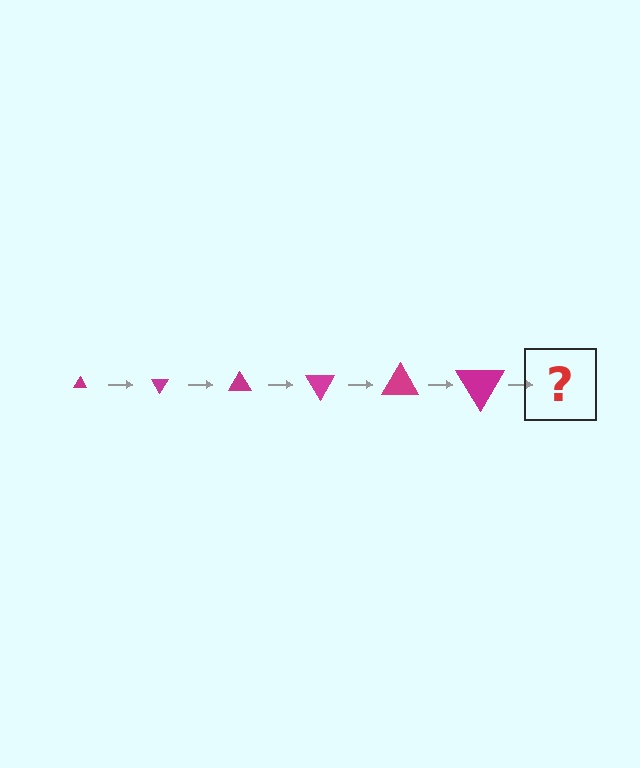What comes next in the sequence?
The next element should be a triangle, larger than the previous one and rotated 360 degrees from the start.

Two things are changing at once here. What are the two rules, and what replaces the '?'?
The two rules are that the triangle grows larger each step and it rotates 60 degrees each step. The '?' should be a triangle, larger than the previous one and rotated 360 degrees from the start.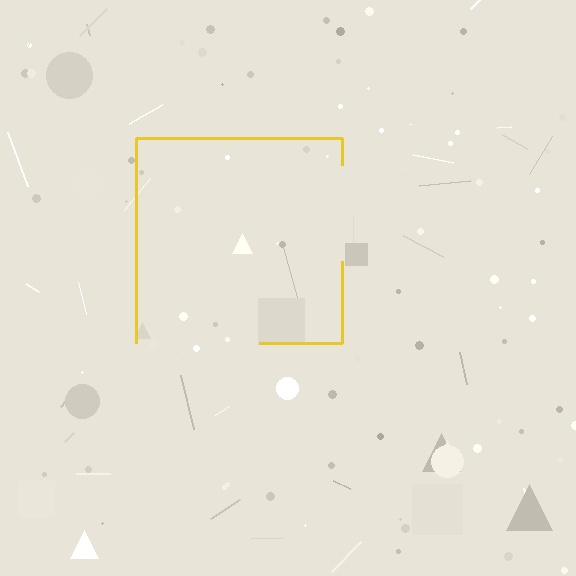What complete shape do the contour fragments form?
The contour fragments form a square.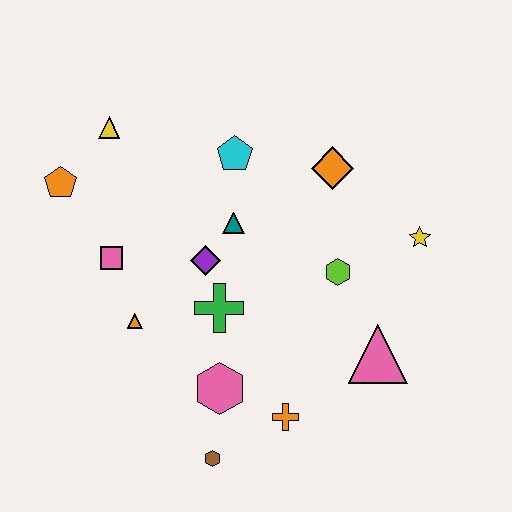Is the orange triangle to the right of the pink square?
Yes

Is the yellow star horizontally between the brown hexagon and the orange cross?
No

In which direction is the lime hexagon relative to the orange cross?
The lime hexagon is above the orange cross.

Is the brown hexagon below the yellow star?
Yes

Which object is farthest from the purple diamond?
The yellow star is farthest from the purple diamond.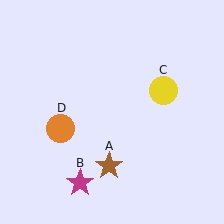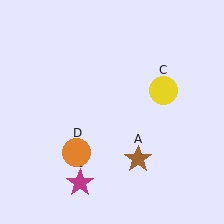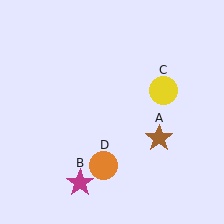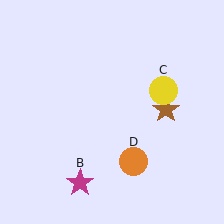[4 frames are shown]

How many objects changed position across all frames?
2 objects changed position: brown star (object A), orange circle (object D).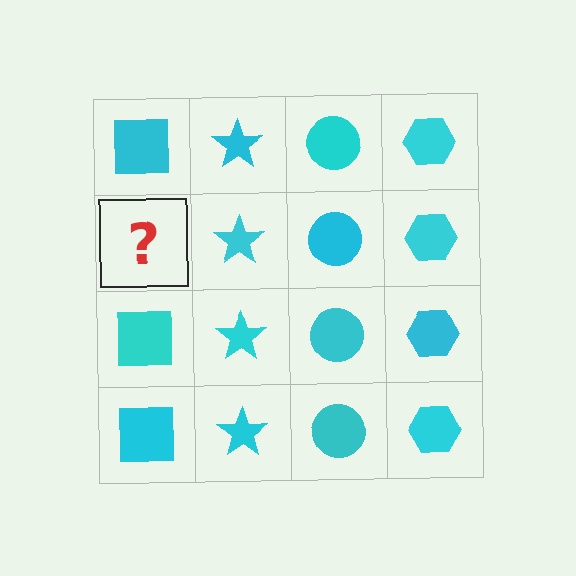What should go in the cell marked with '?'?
The missing cell should contain a cyan square.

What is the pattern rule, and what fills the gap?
The rule is that each column has a consistent shape. The gap should be filled with a cyan square.